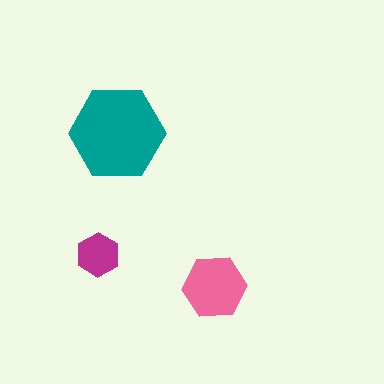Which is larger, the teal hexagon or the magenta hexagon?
The teal one.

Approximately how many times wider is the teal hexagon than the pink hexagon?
About 1.5 times wider.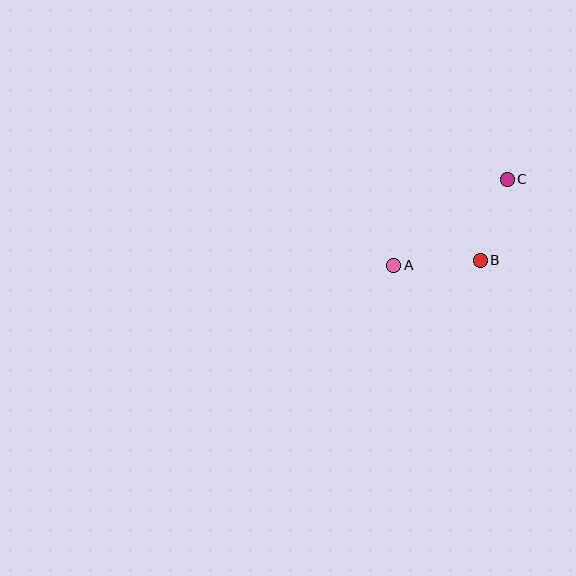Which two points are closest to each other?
Points B and C are closest to each other.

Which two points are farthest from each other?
Points A and C are farthest from each other.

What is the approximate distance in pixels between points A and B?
The distance between A and B is approximately 87 pixels.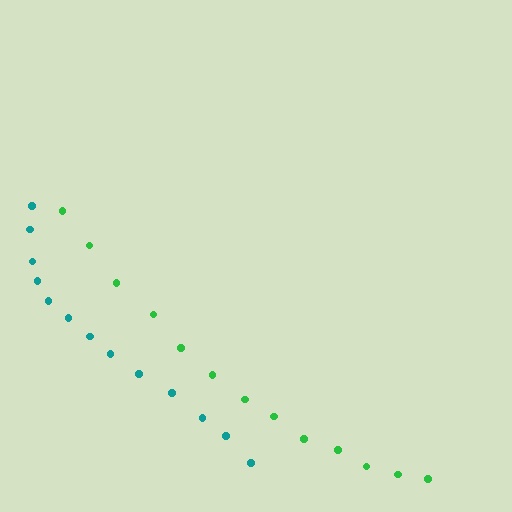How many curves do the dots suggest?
There are 2 distinct paths.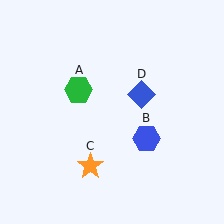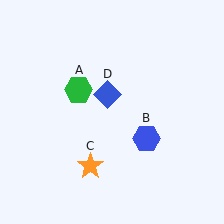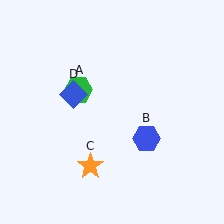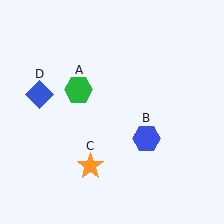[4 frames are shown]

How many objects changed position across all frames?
1 object changed position: blue diamond (object D).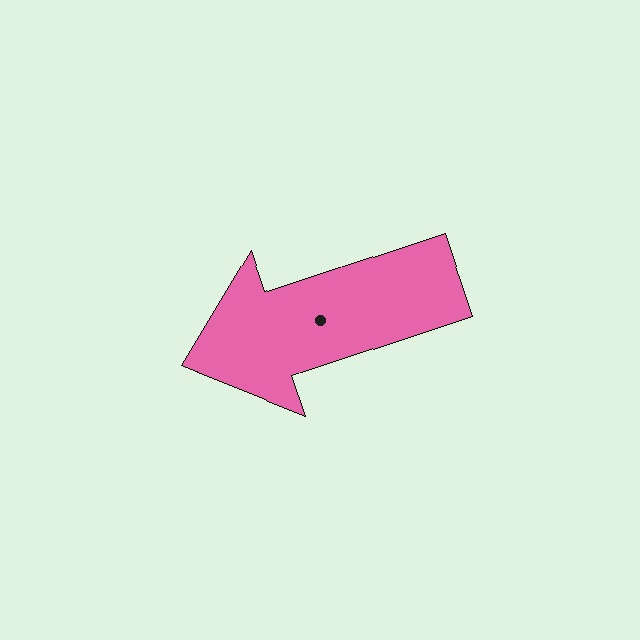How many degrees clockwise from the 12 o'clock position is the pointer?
Approximately 251 degrees.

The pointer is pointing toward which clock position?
Roughly 8 o'clock.